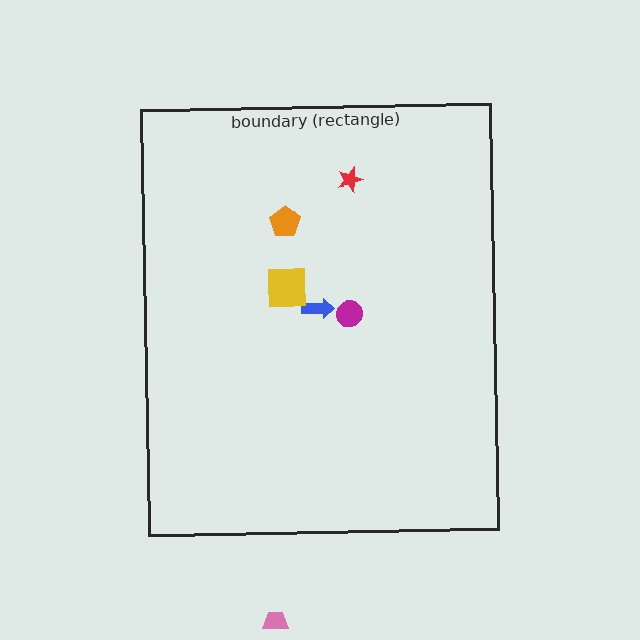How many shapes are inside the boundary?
5 inside, 1 outside.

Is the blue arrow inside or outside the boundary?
Inside.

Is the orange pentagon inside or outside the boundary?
Inside.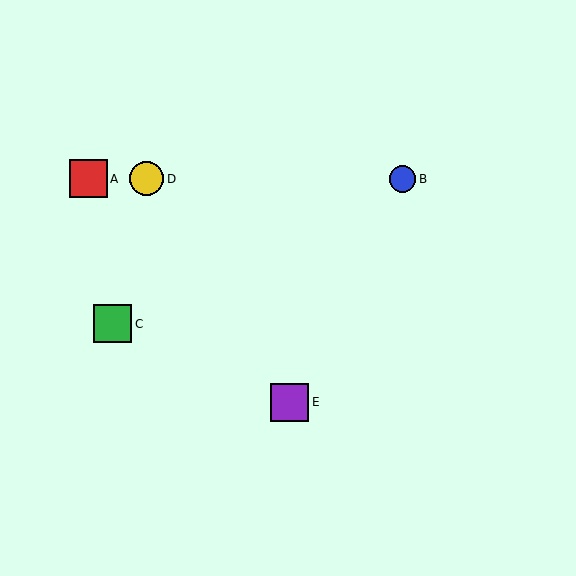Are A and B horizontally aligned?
Yes, both are at y≈179.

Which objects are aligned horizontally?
Objects A, B, D are aligned horizontally.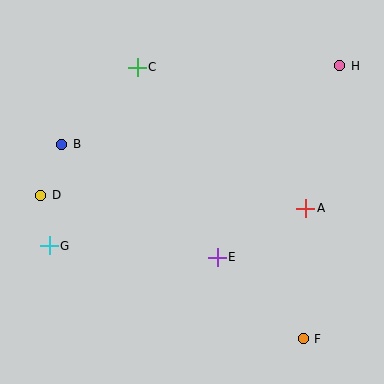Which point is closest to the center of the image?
Point E at (217, 257) is closest to the center.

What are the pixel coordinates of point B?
Point B is at (62, 144).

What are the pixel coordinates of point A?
Point A is at (306, 208).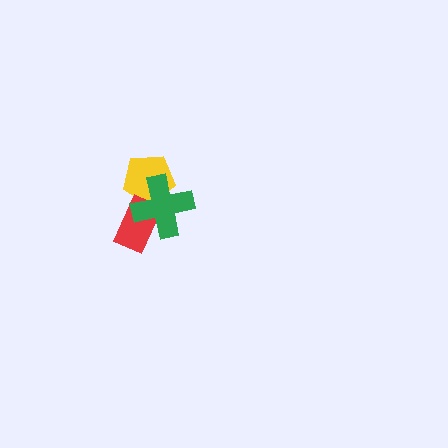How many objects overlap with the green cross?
2 objects overlap with the green cross.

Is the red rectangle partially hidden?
Yes, it is partially covered by another shape.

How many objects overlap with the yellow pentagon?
2 objects overlap with the yellow pentagon.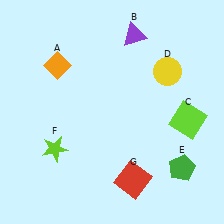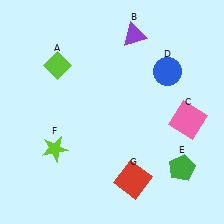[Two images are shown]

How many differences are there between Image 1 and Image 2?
There are 3 differences between the two images.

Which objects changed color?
A changed from orange to lime. C changed from lime to pink. D changed from yellow to blue.